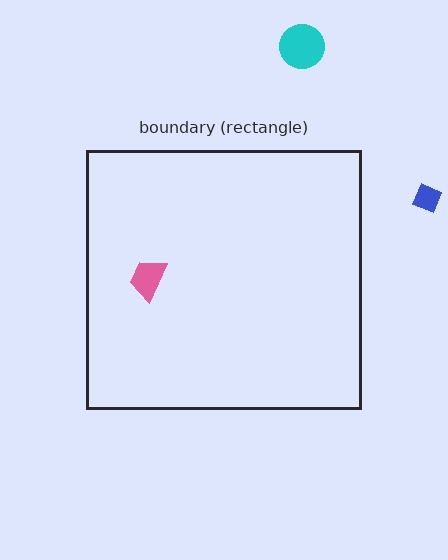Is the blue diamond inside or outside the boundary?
Outside.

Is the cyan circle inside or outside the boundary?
Outside.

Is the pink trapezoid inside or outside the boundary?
Inside.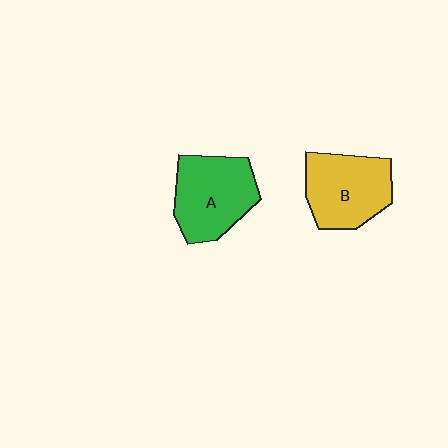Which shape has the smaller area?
Shape B (yellow).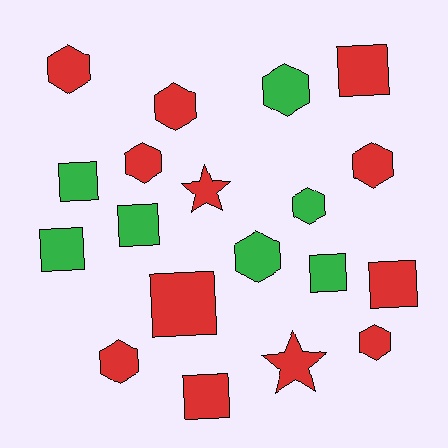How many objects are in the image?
There are 19 objects.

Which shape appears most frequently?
Hexagon, with 9 objects.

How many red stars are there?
There are 2 red stars.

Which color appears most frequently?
Red, with 12 objects.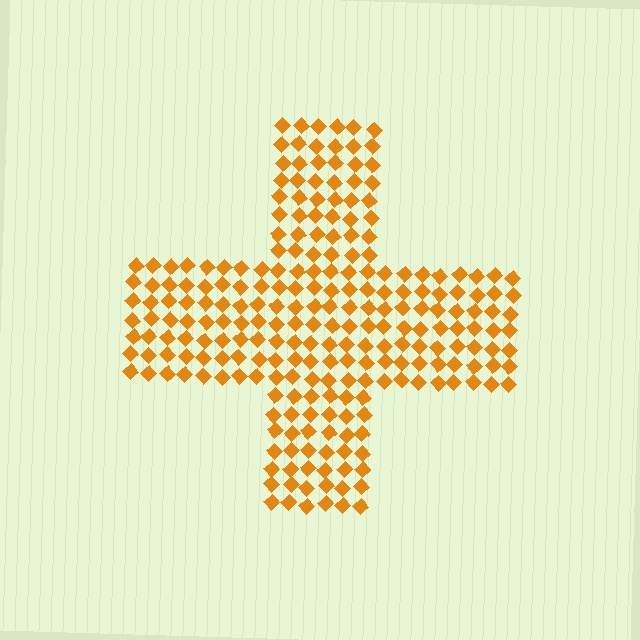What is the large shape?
The large shape is a cross.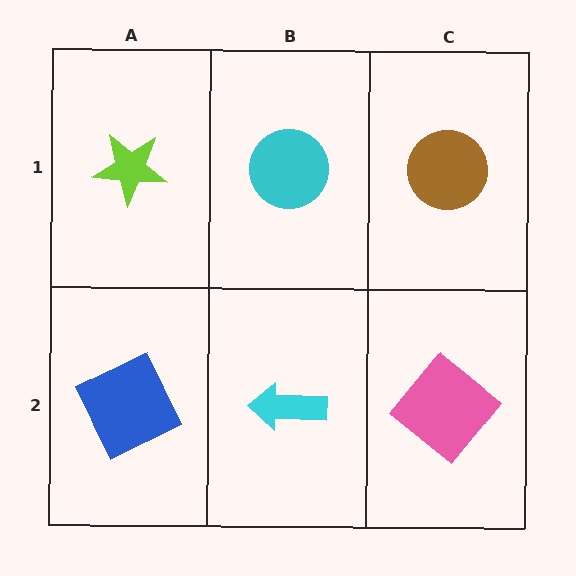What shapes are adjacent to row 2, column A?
A lime star (row 1, column A), a cyan arrow (row 2, column B).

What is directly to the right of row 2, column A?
A cyan arrow.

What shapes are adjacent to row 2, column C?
A brown circle (row 1, column C), a cyan arrow (row 2, column B).